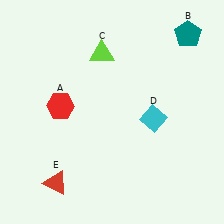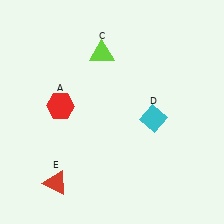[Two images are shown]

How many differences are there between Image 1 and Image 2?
There is 1 difference between the two images.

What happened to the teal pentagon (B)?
The teal pentagon (B) was removed in Image 2. It was in the top-right area of Image 1.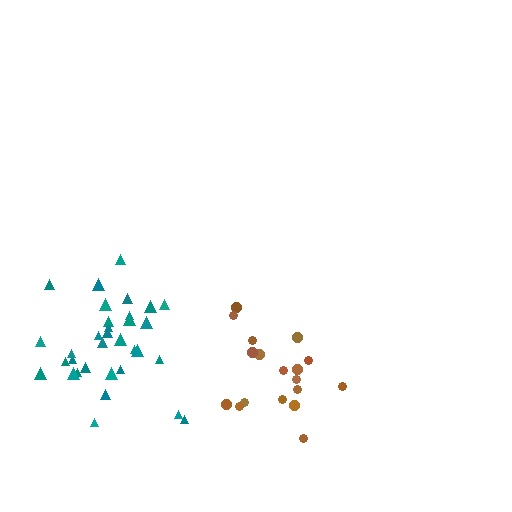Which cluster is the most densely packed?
Teal.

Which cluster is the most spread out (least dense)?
Brown.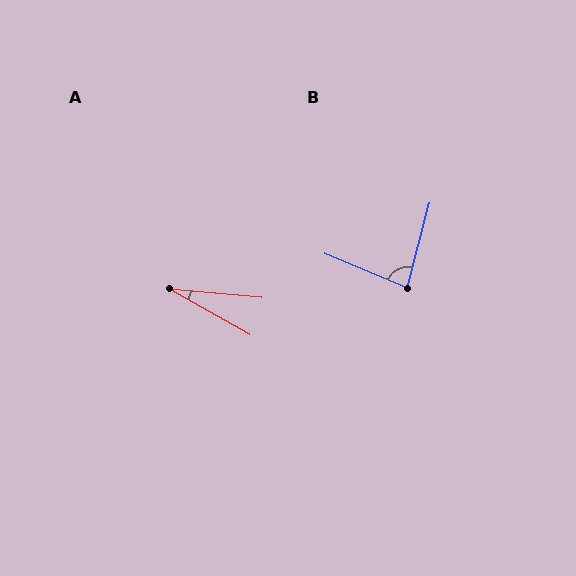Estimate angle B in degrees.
Approximately 82 degrees.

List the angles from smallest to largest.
A (24°), B (82°).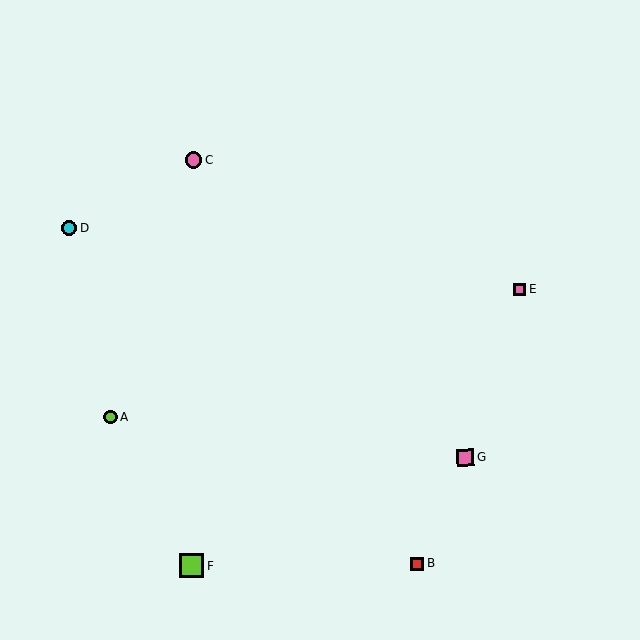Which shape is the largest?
The lime square (labeled F) is the largest.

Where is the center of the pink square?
The center of the pink square is at (520, 289).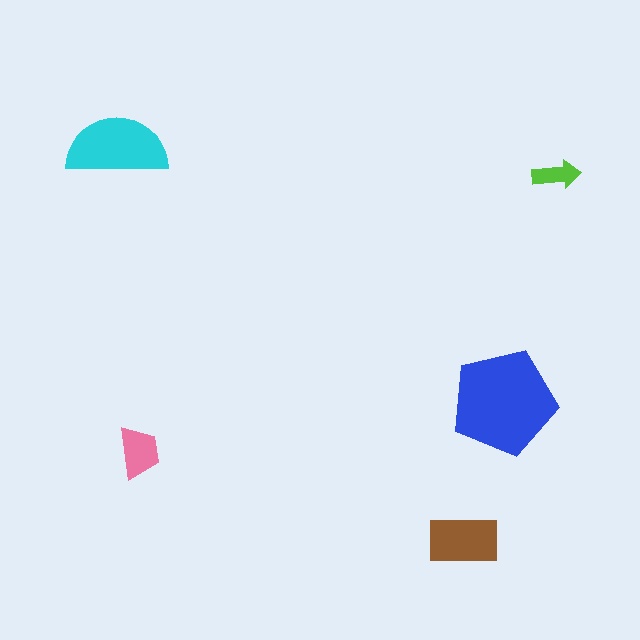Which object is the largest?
The blue pentagon.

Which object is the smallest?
The lime arrow.